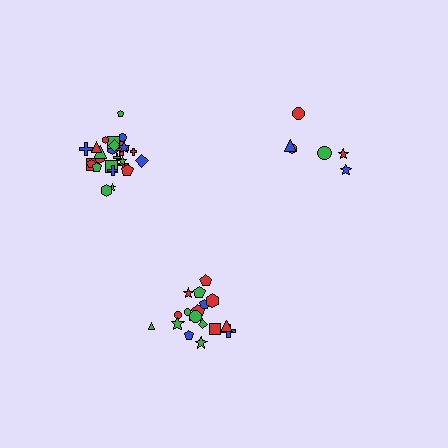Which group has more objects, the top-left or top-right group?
The top-left group.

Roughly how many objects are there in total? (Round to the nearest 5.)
Roughly 50 objects in total.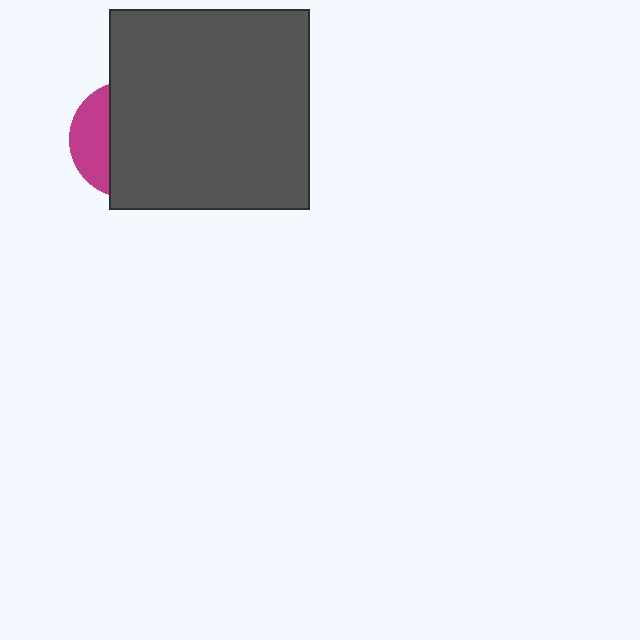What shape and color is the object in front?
The object in front is a dark gray square.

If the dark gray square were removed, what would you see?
You would see the complete magenta circle.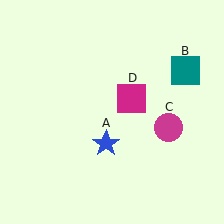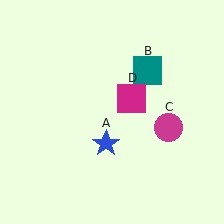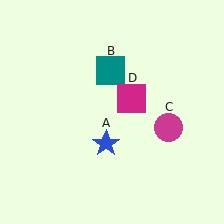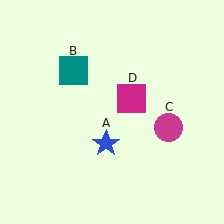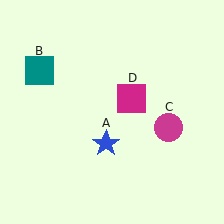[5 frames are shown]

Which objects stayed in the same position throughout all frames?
Blue star (object A) and magenta circle (object C) and magenta square (object D) remained stationary.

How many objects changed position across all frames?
1 object changed position: teal square (object B).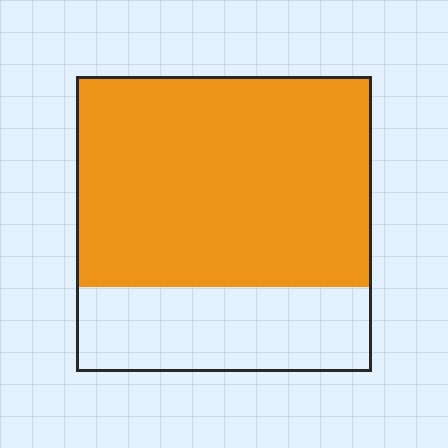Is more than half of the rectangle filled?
Yes.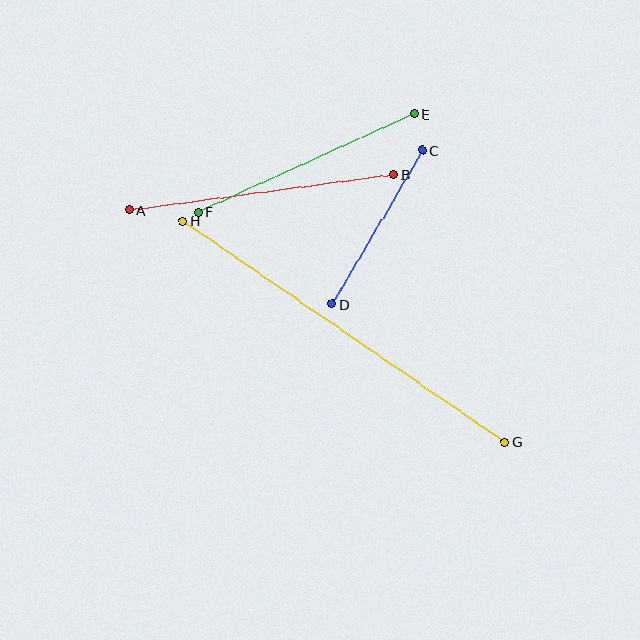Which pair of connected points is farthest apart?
Points G and H are farthest apart.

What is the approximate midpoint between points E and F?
The midpoint is at approximately (306, 163) pixels.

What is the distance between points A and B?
The distance is approximately 267 pixels.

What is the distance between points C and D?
The distance is approximately 178 pixels.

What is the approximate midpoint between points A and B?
The midpoint is at approximately (261, 192) pixels.